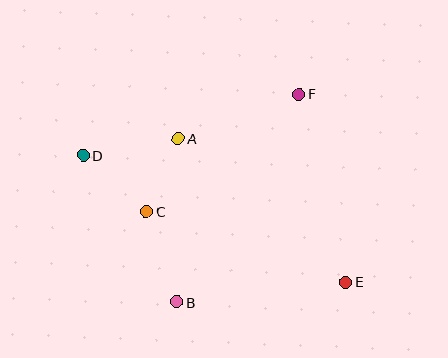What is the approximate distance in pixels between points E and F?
The distance between E and F is approximately 193 pixels.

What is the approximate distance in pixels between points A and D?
The distance between A and D is approximately 96 pixels.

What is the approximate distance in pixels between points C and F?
The distance between C and F is approximately 192 pixels.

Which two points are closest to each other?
Points A and C are closest to each other.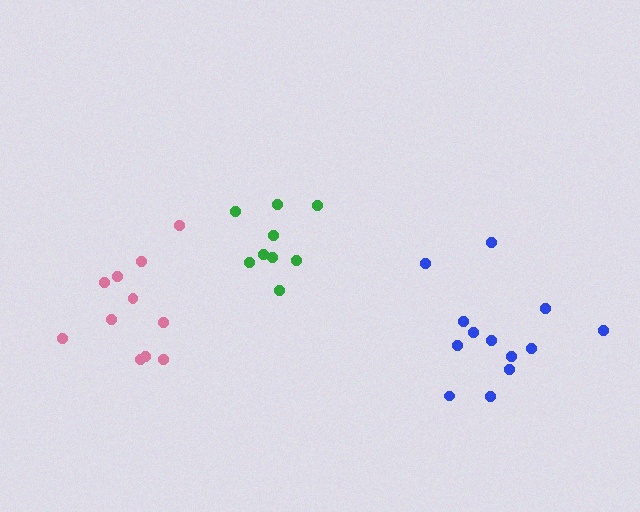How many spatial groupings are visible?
There are 3 spatial groupings.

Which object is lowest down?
The blue cluster is bottommost.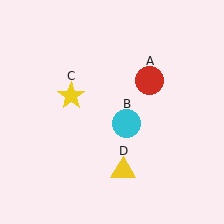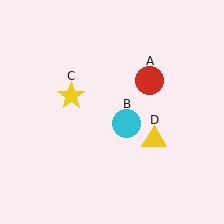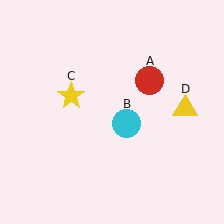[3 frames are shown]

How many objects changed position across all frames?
1 object changed position: yellow triangle (object D).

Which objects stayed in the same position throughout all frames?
Red circle (object A) and cyan circle (object B) and yellow star (object C) remained stationary.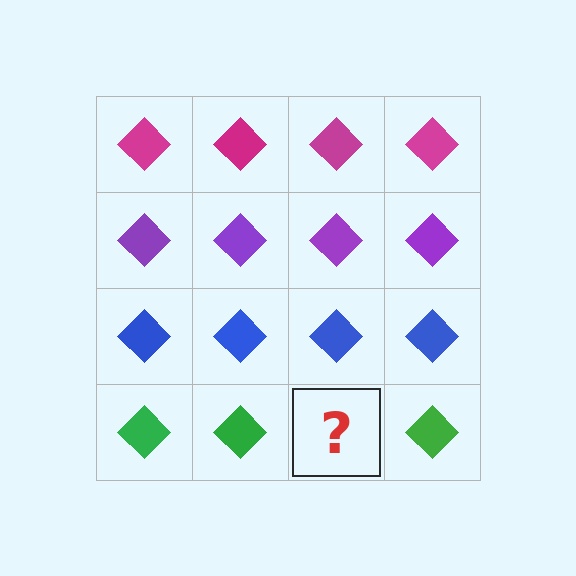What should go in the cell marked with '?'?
The missing cell should contain a green diamond.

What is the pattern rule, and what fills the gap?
The rule is that each row has a consistent color. The gap should be filled with a green diamond.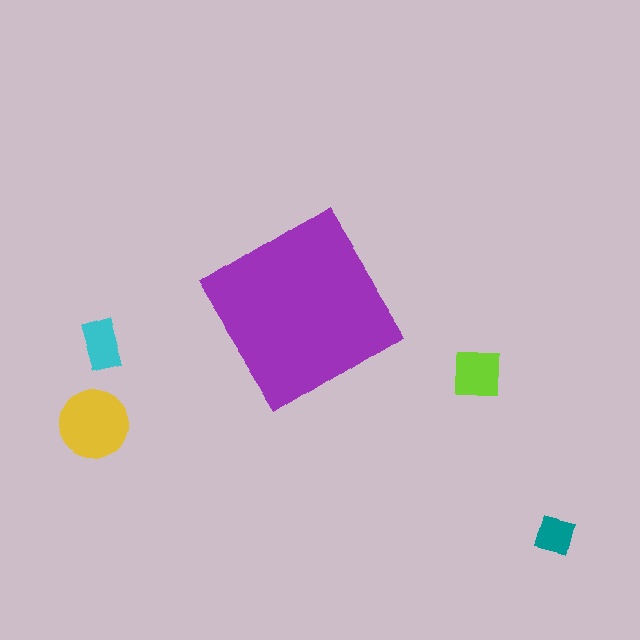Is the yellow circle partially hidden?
No, the yellow circle is fully visible.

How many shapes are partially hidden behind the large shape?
0 shapes are partially hidden.